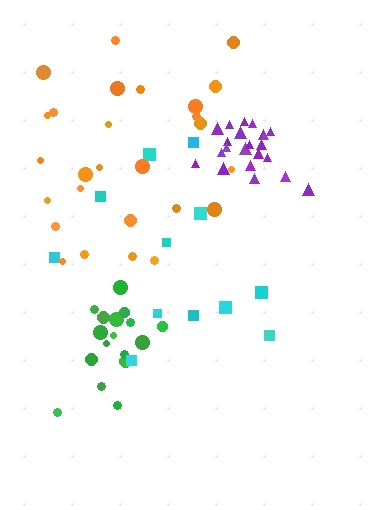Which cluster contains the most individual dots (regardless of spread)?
Orange (27).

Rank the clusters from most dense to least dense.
purple, green, orange, cyan.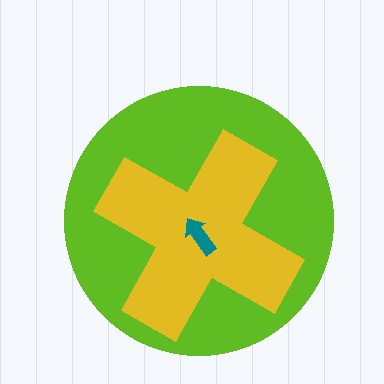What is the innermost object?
The teal arrow.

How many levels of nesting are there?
3.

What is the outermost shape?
The lime circle.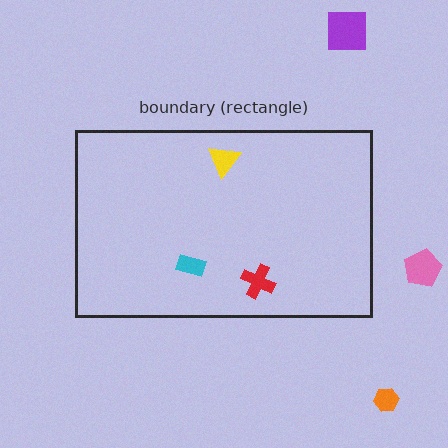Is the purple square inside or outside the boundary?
Outside.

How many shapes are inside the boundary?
3 inside, 3 outside.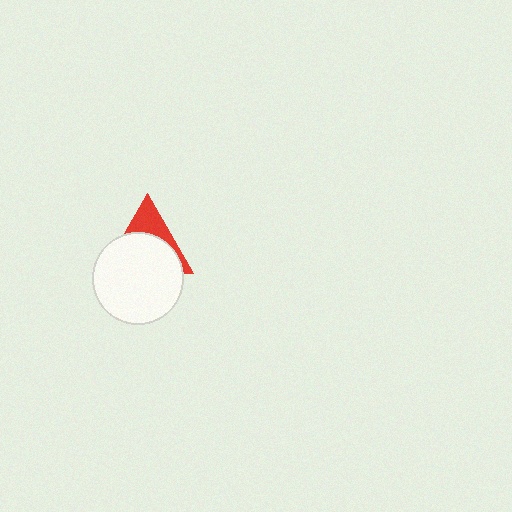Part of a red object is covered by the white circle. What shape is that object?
It is a triangle.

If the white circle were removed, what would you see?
You would see the complete red triangle.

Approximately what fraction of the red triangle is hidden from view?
Roughly 66% of the red triangle is hidden behind the white circle.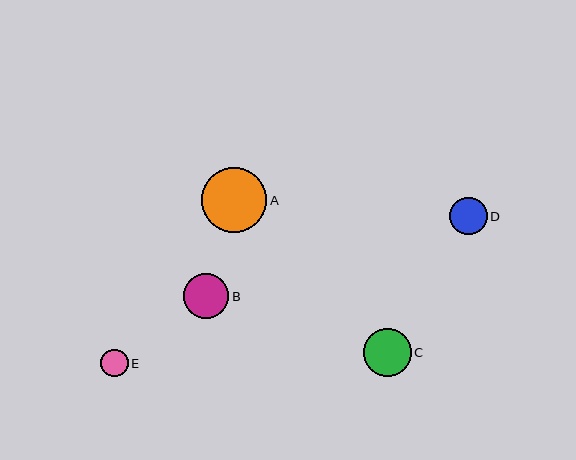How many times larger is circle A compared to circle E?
Circle A is approximately 2.4 times the size of circle E.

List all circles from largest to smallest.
From largest to smallest: A, C, B, D, E.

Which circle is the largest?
Circle A is the largest with a size of approximately 65 pixels.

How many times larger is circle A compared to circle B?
Circle A is approximately 1.4 times the size of circle B.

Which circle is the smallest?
Circle E is the smallest with a size of approximately 27 pixels.